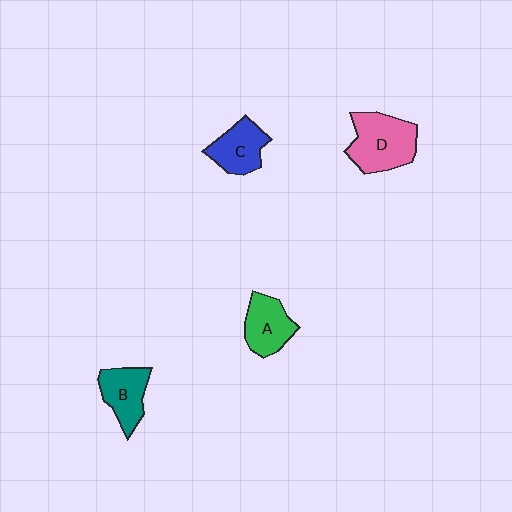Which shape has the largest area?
Shape D (pink).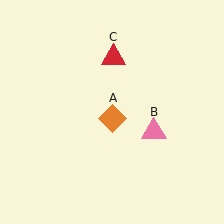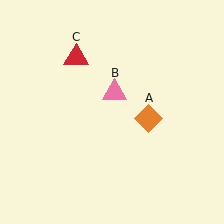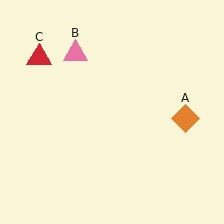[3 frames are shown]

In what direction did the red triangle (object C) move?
The red triangle (object C) moved left.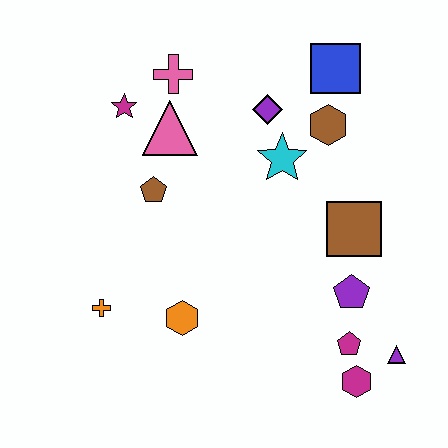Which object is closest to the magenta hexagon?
The magenta pentagon is closest to the magenta hexagon.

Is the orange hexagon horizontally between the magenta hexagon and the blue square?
No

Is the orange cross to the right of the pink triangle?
No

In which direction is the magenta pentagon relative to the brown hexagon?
The magenta pentagon is below the brown hexagon.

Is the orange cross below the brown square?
Yes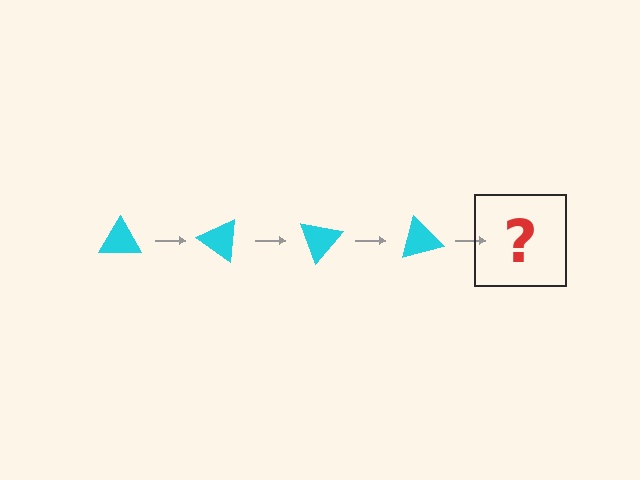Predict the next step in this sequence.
The next step is a cyan triangle rotated 140 degrees.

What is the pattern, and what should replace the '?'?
The pattern is that the triangle rotates 35 degrees each step. The '?' should be a cyan triangle rotated 140 degrees.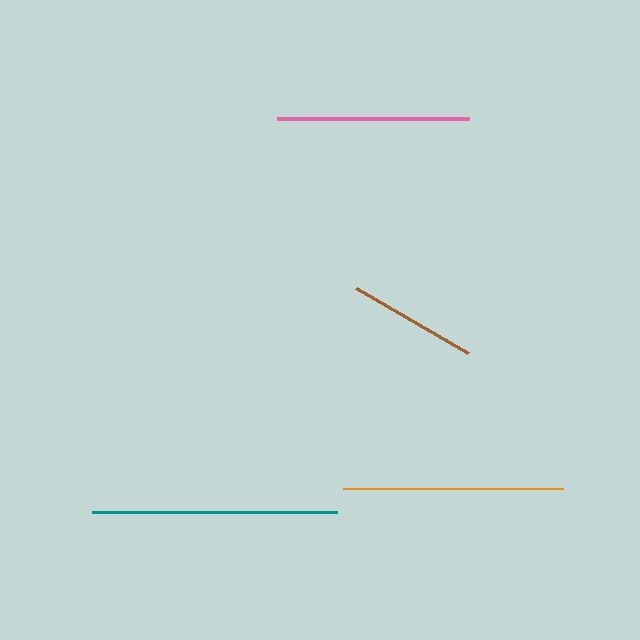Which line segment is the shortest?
The brown line is the shortest at approximately 130 pixels.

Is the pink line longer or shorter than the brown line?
The pink line is longer than the brown line.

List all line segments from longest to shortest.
From longest to shortest: teal, orange, pink, brown.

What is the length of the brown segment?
The brown segment is approximately 130 pixels long.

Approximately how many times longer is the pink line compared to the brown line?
The pink line is approximately 1.5 times the length of the brown line.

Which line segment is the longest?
The teal line is the longest at approximately 245 pixels.